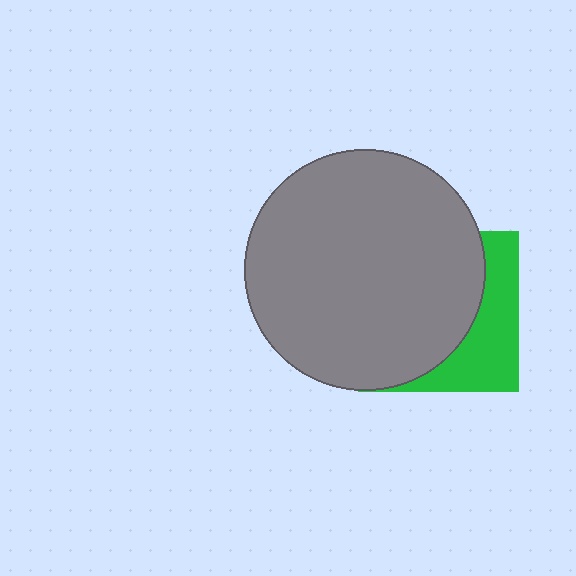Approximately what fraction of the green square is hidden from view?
Roughly 67% of the green square is hidden behind the gray circle.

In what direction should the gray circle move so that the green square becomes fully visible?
The gray circle should move left. That is the shortest direction to clear the overlap and leave the green square fully visible.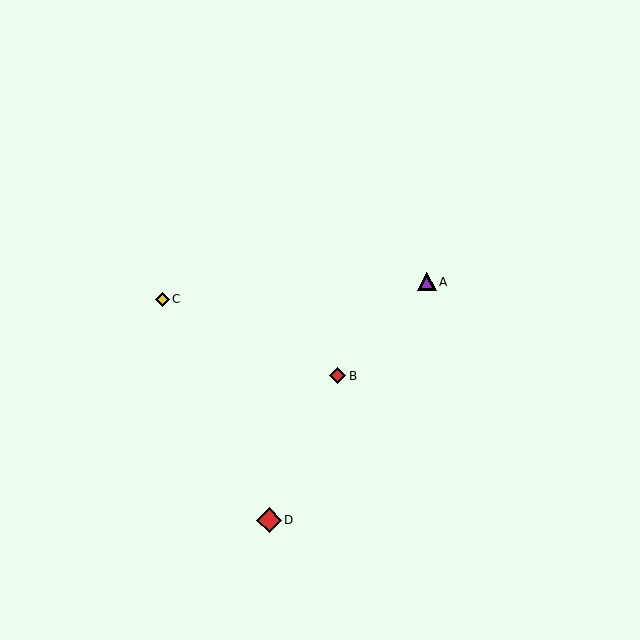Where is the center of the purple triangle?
The center of the purple triangle is at (427, 282).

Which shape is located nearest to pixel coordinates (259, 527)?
The red diamond (labeled D) at (269, 520) is nearest to that location.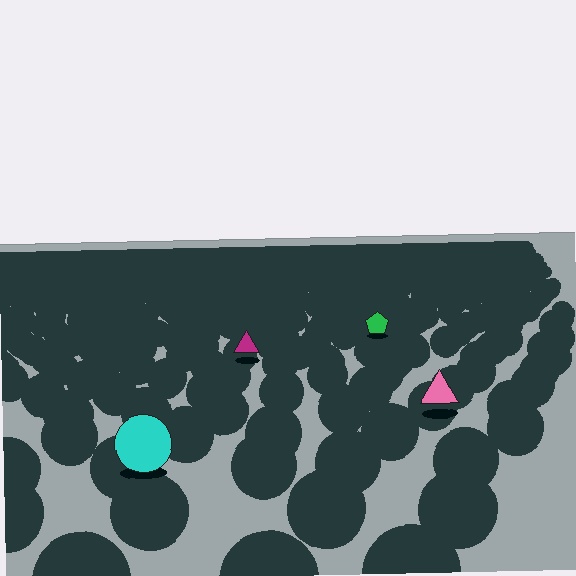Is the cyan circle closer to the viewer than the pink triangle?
Yes. The cyan circle is closer — you can tell from the texture gradient: the ground texture is coarser near it.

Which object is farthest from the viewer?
The green pentagon is farthest from the viewer. It appears smaller and the ground texture around it is denser.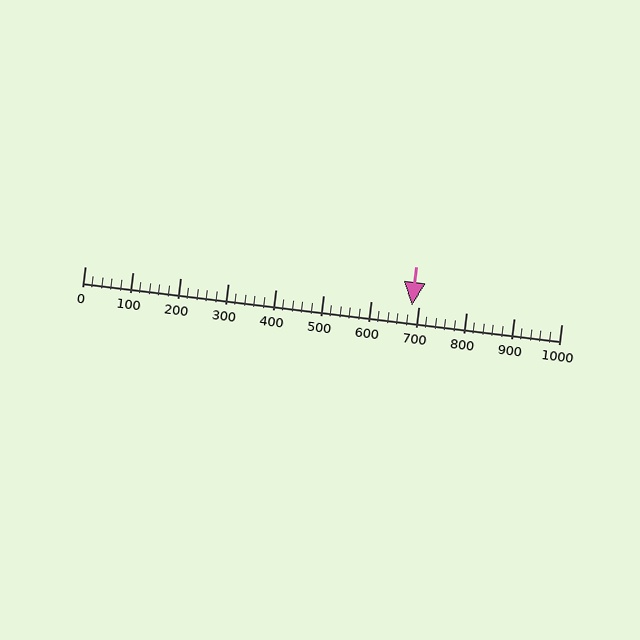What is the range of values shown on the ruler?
The ruler shows values from 0 to 1000.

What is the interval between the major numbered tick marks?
The major tick marks are spaced 100 units apart.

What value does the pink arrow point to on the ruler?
The pink arrow points to approximately 686.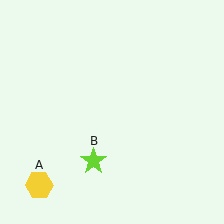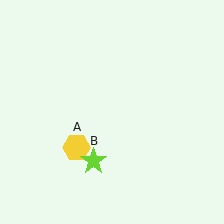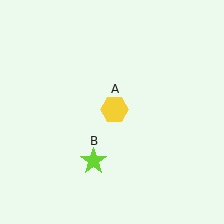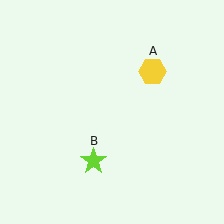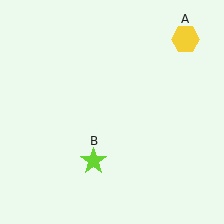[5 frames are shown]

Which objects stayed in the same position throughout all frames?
Lime star (object B) remained stationary.